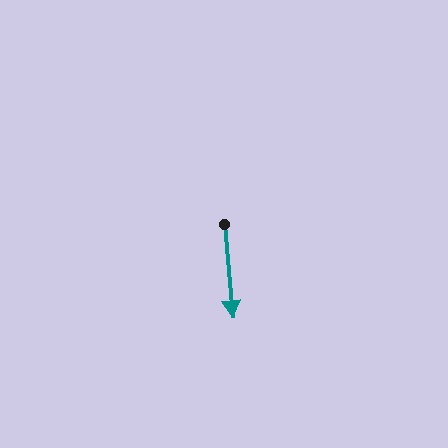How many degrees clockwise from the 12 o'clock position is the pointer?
Approximately 175 degrees.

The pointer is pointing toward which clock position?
Roughly 6 o'clock.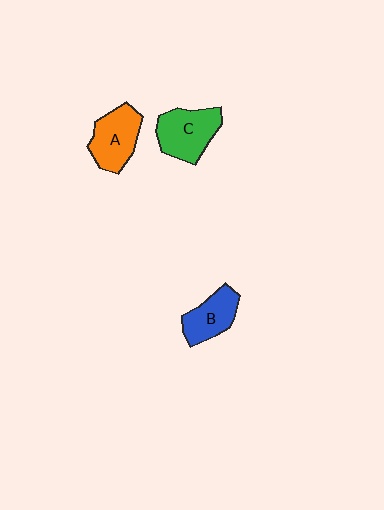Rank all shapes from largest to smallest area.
From largest to smallest: C (green), A (orange), B (blue).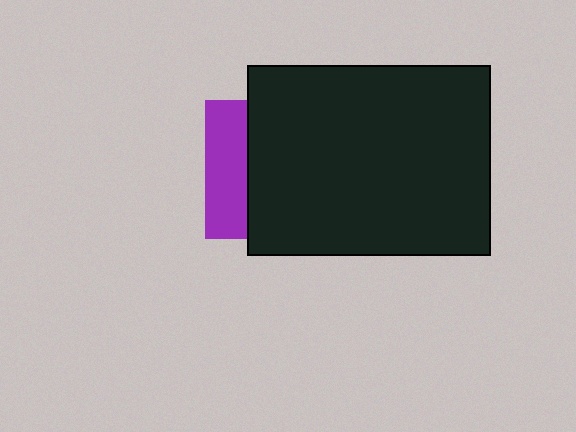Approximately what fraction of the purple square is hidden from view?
Roughly 70% of the purple square is hidden behind the black rectangle.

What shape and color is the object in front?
The object in front is a black rectangle.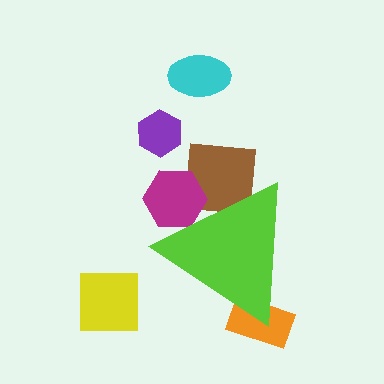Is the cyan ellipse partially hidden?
No, the cyan ellipse is fully visible.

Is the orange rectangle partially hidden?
Yes, the orange rectangle is partially hidden behind the lime triangle.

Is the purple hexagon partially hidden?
No, the purple hexagon is fully visible.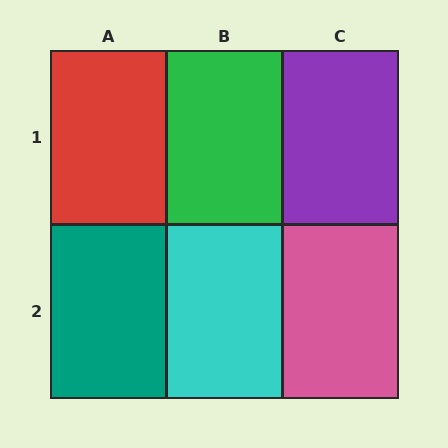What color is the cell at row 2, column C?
Pink.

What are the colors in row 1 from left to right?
Red, green, purple.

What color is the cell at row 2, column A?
Teal.